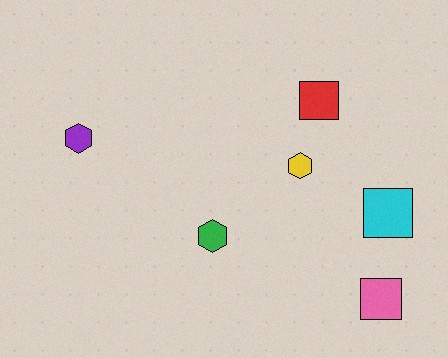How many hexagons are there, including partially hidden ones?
There are 3 hexagons.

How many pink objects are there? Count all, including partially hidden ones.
There is 1 pink object.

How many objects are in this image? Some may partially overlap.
There are 6 objects.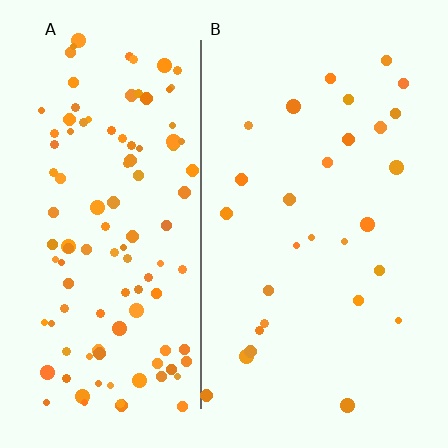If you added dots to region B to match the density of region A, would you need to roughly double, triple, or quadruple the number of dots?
Approximately quadruple.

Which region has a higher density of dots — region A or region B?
A (the left).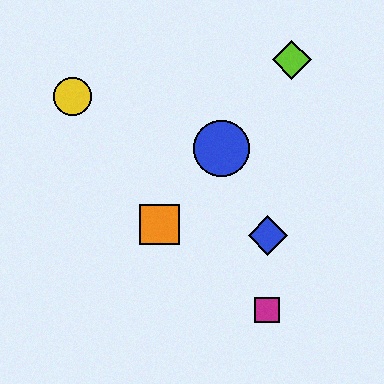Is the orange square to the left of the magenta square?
Yes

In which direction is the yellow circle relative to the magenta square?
The yellow circle is above the magenta square.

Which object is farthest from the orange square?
The lime diamond is farthest from the orange square.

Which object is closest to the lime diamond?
The blue circle is closest to the lime diamond.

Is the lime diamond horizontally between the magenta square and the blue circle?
No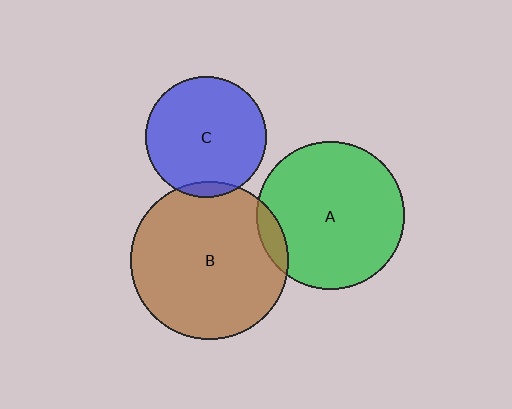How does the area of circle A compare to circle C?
Approximately 1.5 times.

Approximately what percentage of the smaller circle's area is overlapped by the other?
Approximately 10%.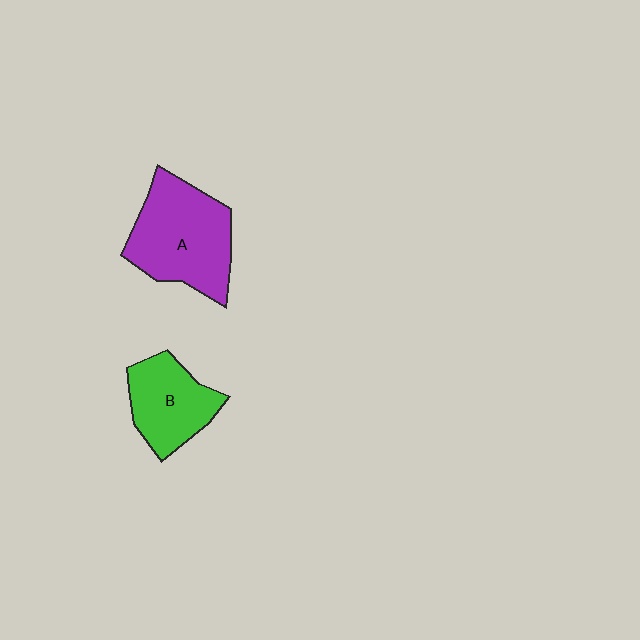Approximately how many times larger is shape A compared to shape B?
Approximately 1.5 times.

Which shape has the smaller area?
Shape B (green).